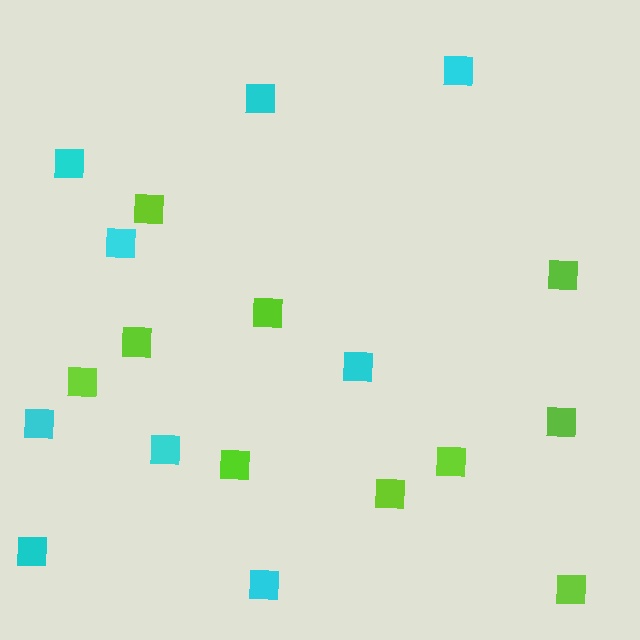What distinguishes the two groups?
There are 2 groups: one group of lime squares (10) and one group of cyan squares (9).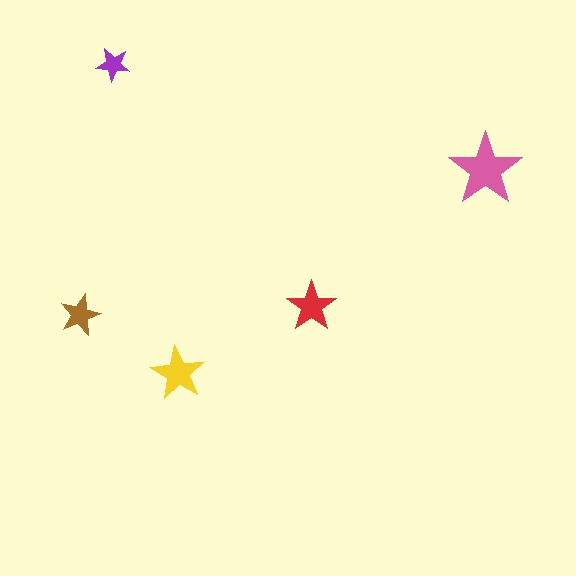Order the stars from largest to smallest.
the pink one, the yellow one, the red one, the brown one, the purple one.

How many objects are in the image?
There are 5 objects in the image.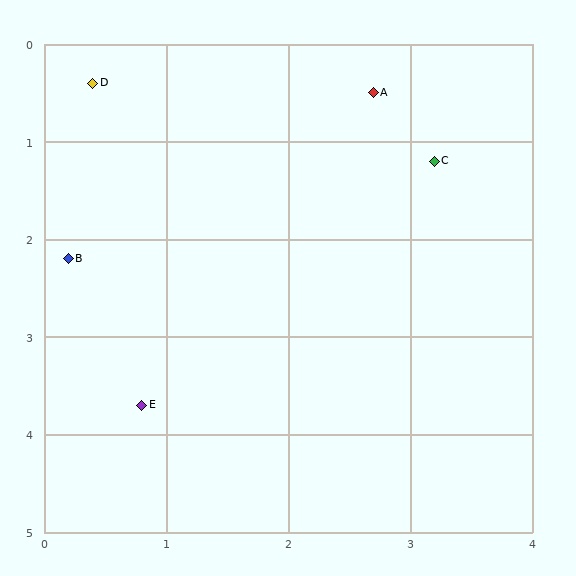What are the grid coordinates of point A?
Point A is at approximately (2.7, 0.5).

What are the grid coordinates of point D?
Point D is at approximately (0.4, 0.4).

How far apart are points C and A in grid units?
Points C and A are about 0.9 grid units apart.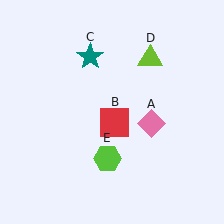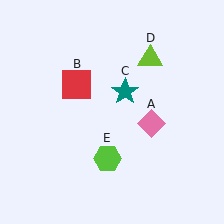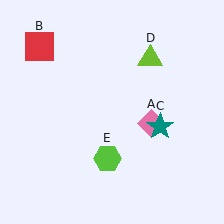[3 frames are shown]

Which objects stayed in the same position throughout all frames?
Pink diamond (object A) and lime triangle (object D) and lime hexagon (object E) remained stationary.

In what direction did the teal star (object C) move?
The teal star (object C) moved down and to the right.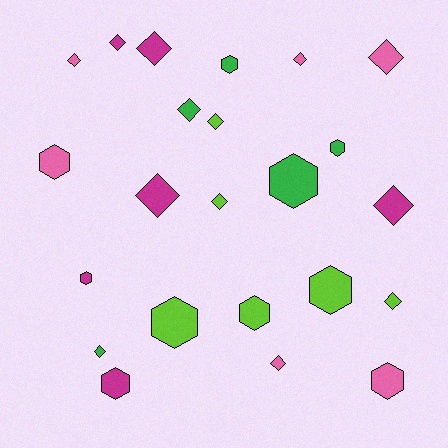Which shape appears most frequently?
Diamond, with 13 objects.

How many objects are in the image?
There are 23 objects.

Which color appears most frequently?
Lime, with 6 objects.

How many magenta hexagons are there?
There are 2 magenta hexagons.